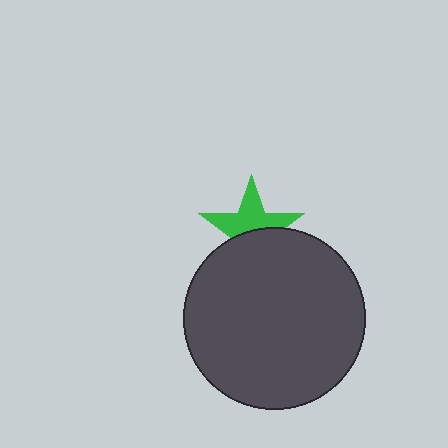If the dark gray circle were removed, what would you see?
You would see the complete green star.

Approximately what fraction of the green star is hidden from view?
Roughly 46% of the green star is hidden behind the dark gray circle.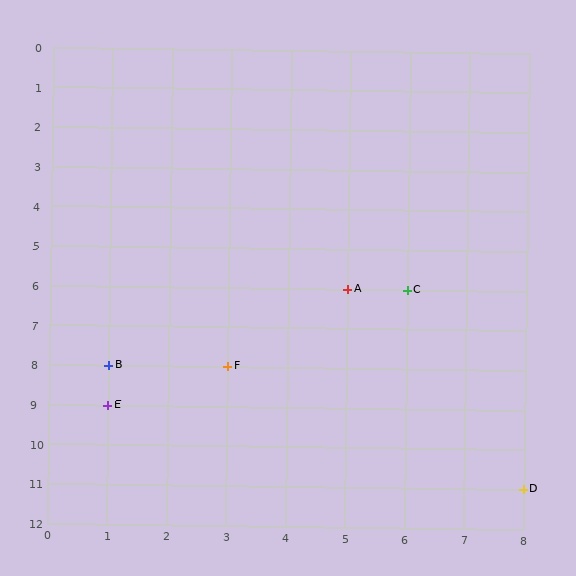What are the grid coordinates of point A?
Point A is at grid coordinates (5, 6).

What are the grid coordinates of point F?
Point F is at grid coordinates (3, 8).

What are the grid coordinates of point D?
Point D is at grid coordinates (8, 11).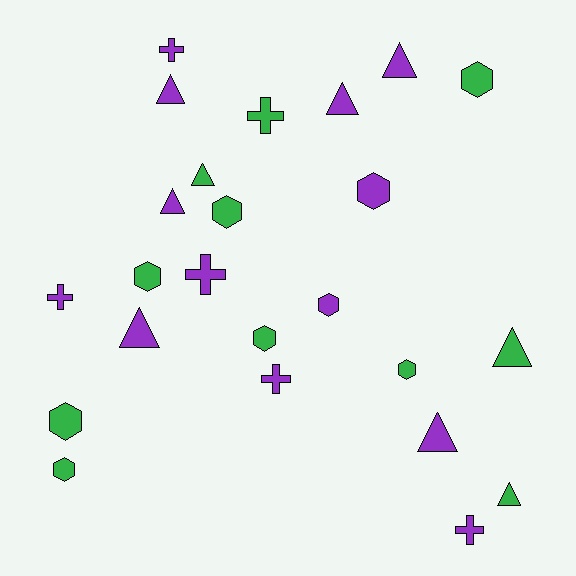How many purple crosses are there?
There are 5 purple crosses.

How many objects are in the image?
There are 24 objects.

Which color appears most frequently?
Purple, with 13 objects.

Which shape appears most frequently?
Triangle, with 9 objects.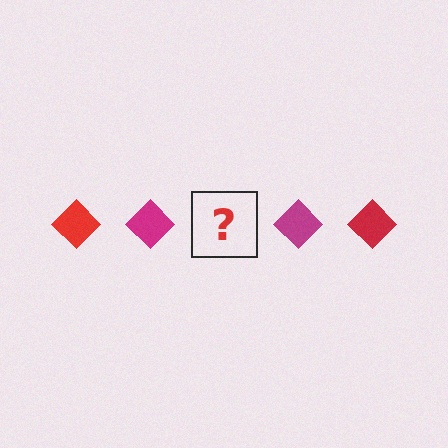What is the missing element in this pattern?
The missing element is a red diamond.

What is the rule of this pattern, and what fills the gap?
The rule is that the pattern cycles through red, magenta diamonds. The gap should be filled with a red diamond.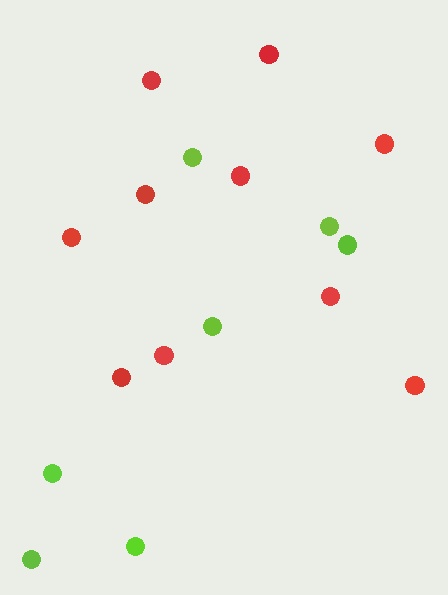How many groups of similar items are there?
There are 2 groups: one group of lime circles (7) and one group of red circles (10).